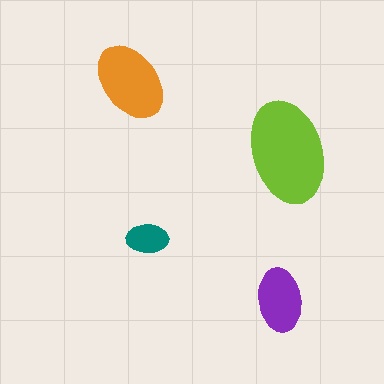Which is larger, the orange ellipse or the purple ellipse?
The orange one.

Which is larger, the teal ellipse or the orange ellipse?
The orange one.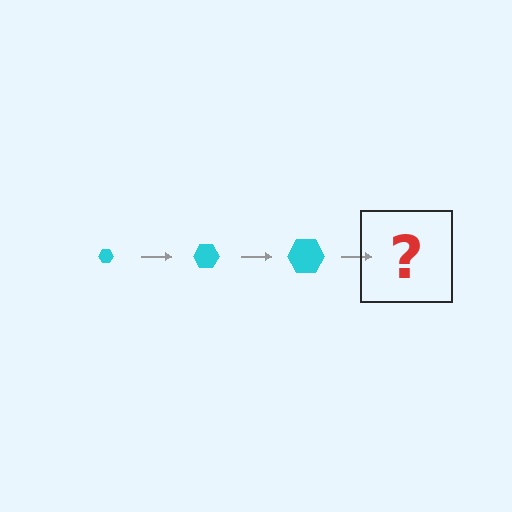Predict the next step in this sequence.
The next step is a cyan hexagon, larger than the previous one.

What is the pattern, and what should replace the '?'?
The pattern is that the hexagon gets progressively larger each step. The '?' should be a cyan hexagon, larger than the previous one.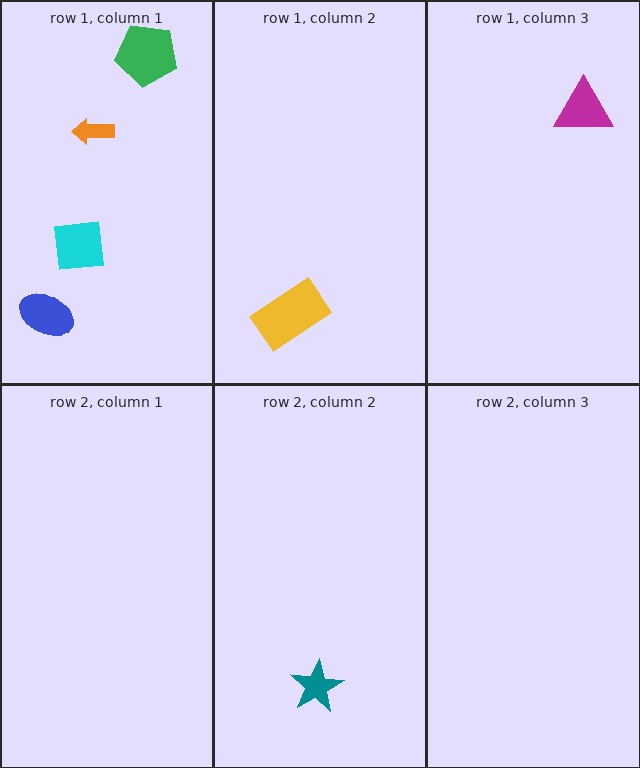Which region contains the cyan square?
The row 1, column 1 region.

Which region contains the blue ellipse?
The row 1, column 1 region.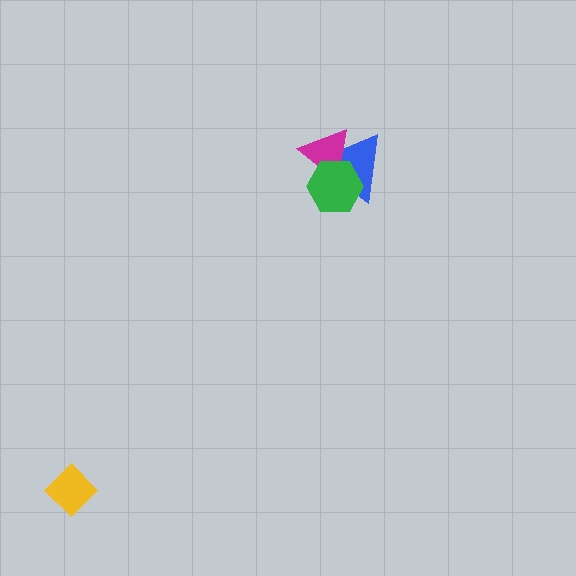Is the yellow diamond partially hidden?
No, no other shape covers it.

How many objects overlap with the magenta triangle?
2 objects overlap with the magenta triangle.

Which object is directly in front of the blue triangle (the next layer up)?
The magenta triangle is directly in front of the blue triangle.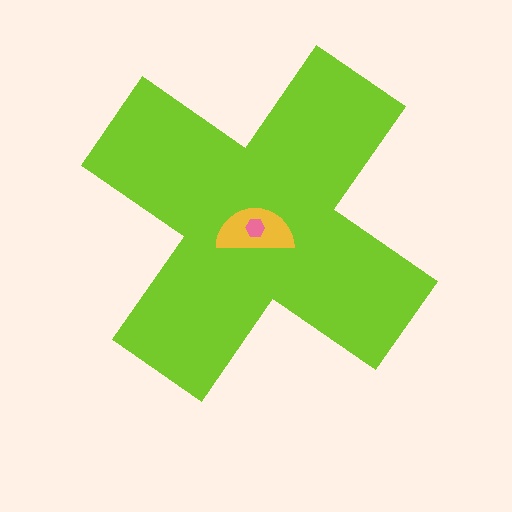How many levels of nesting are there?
3.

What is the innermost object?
The pink hexagon.